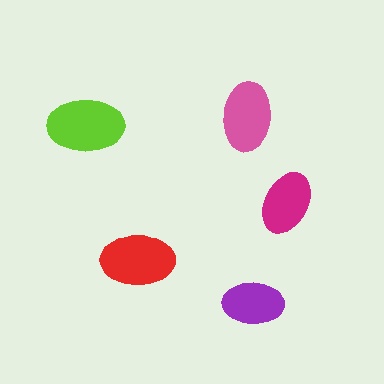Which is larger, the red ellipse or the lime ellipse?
The lime one.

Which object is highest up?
The pink ellipse is topmost.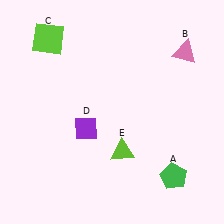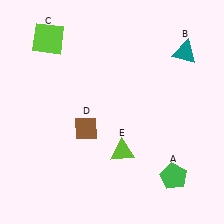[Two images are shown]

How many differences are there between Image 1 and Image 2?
There are 2 differences between the two images.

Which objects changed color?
B changed from pink to teal. D changed from purple to brown.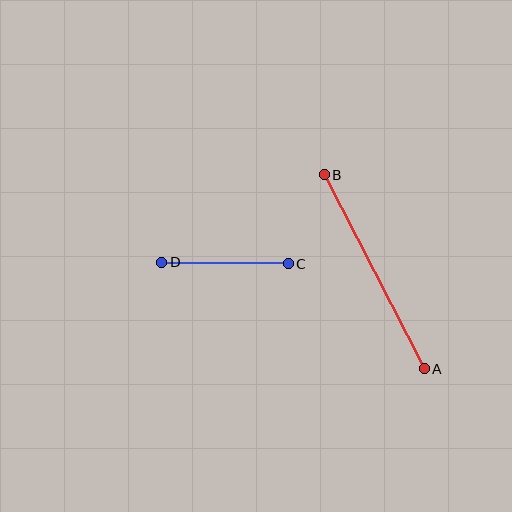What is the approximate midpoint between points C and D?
The midpoint is at approximately (225, 263) pixels.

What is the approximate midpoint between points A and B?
The midpoint is at approximately (374, 272) pixels.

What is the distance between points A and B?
The distance is approximately 218 pixels.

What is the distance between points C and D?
The distance is approximately 126 pixels.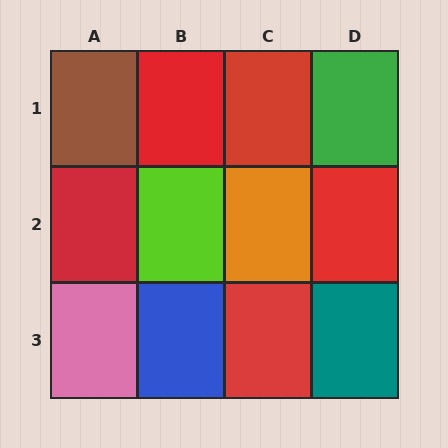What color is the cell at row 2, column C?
Orange.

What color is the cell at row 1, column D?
Green.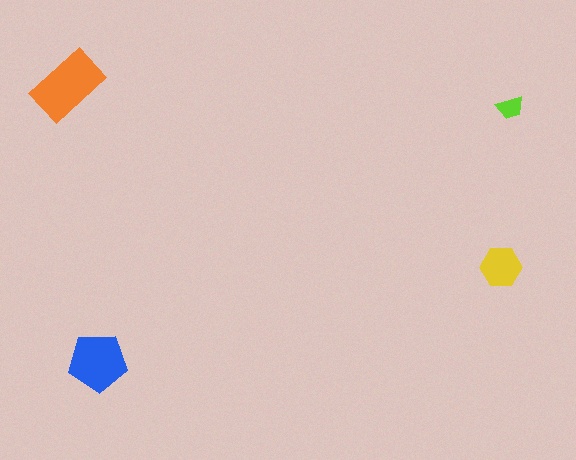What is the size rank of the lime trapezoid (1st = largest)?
4th.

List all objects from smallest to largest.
The lime trapezoid, the yellow hexagon, the blue pentagon, the orange rectangle.